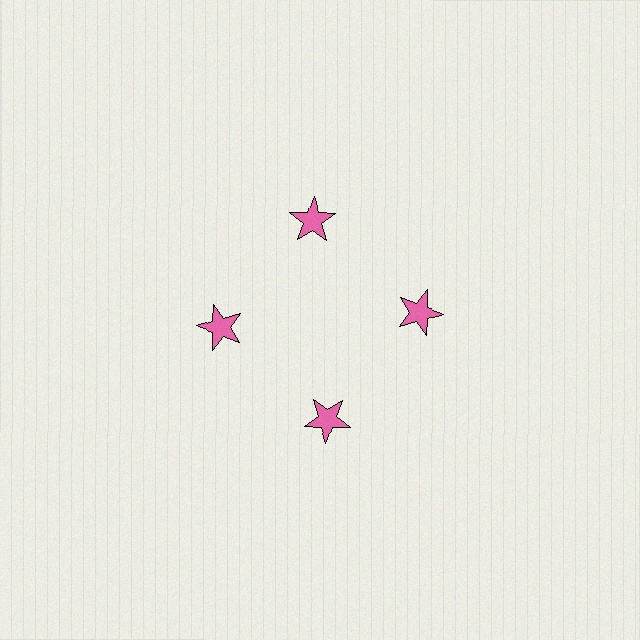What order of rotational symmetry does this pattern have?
This pattern has 4-fold rotational symmetry.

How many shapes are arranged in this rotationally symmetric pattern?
There are 4 shapes, arranged in 4 groups of 1.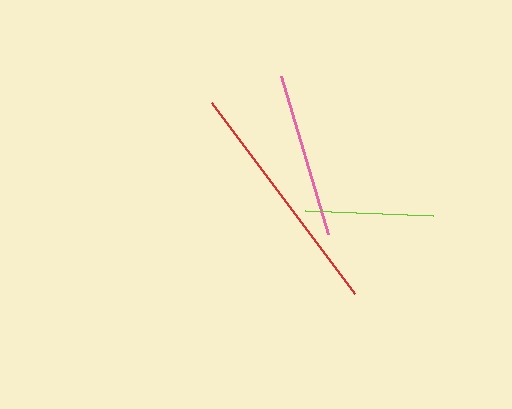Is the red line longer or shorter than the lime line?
The red line is longer than the lime line.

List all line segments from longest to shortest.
From longest to shortest: red, pink, lime.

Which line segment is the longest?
The red line is the longest at approximately 238 pixels.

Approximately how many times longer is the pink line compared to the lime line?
The pink line is approximately 1.3 times the length of the lime line.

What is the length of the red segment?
The red segment is approximately 238 pixels long.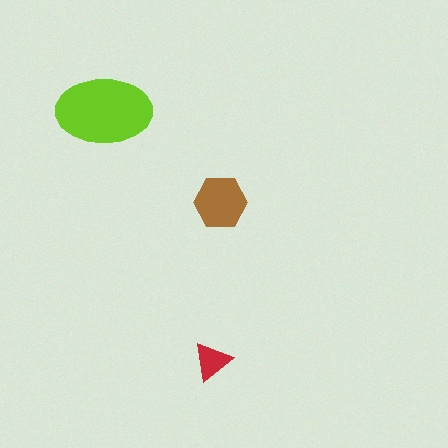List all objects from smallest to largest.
The red triangle, the brown hexagon, the lime ellipse.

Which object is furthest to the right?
The brown hexagon is rightmost.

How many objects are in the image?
There are 3 objects in the image.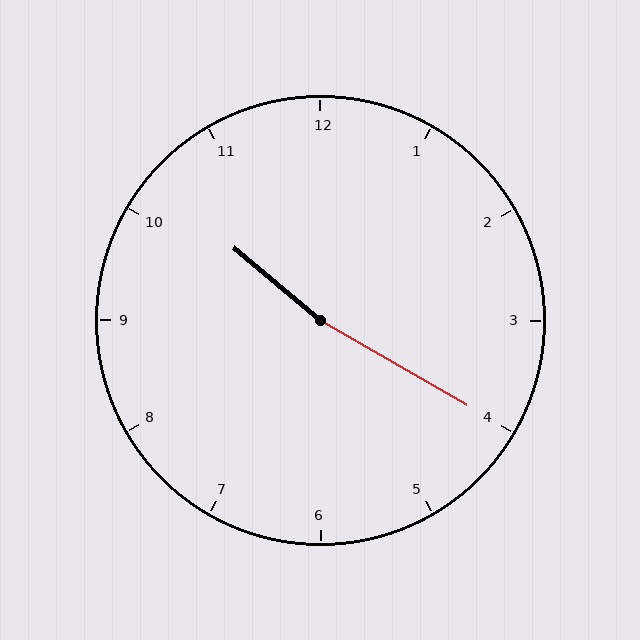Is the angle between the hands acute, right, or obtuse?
It is obtuse.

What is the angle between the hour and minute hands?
Approximately 170 degrees.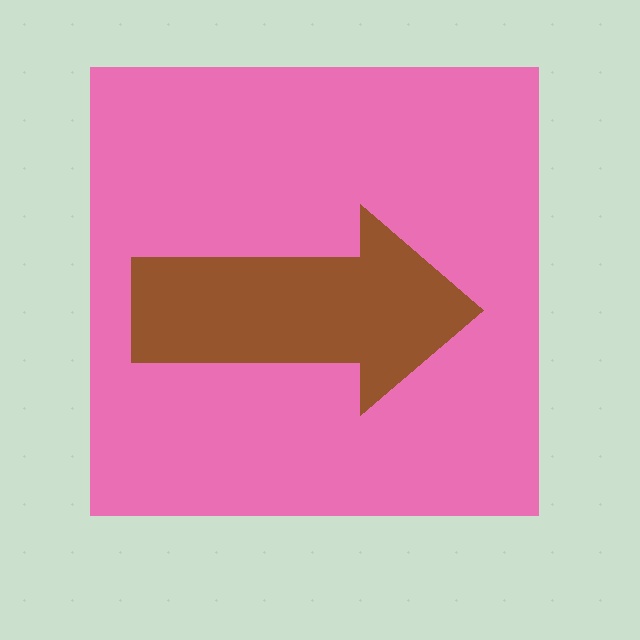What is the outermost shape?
The pink square.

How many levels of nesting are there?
2.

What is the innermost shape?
The brown arrow.